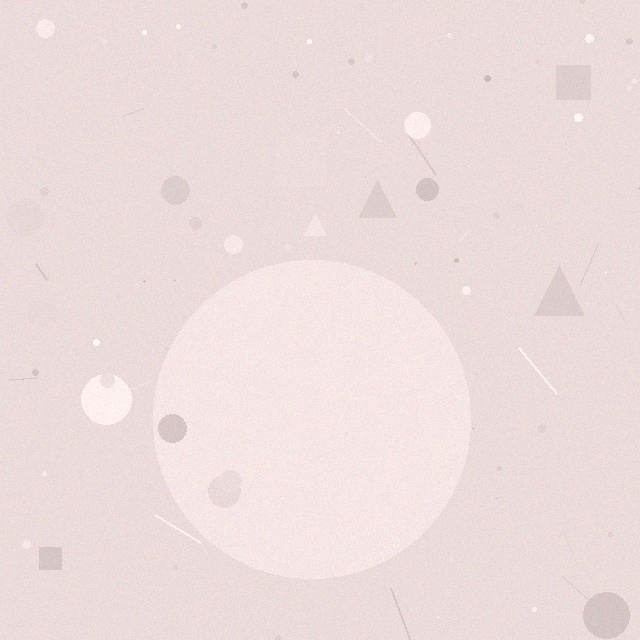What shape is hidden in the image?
A circle is hidden in the image.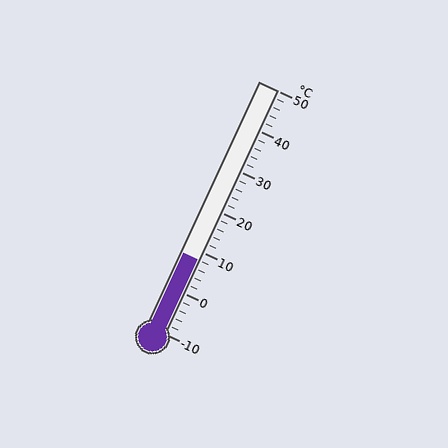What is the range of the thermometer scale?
The thermometer scale ranges from -10°C to 50°C.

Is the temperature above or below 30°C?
The temperature is below 30°C.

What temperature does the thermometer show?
The thermometer shows approximately 8°C.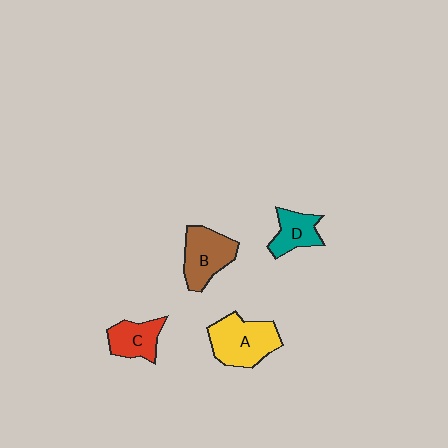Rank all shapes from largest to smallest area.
From largest to smallest: A (yellow), B (brown), C (red), D (teal).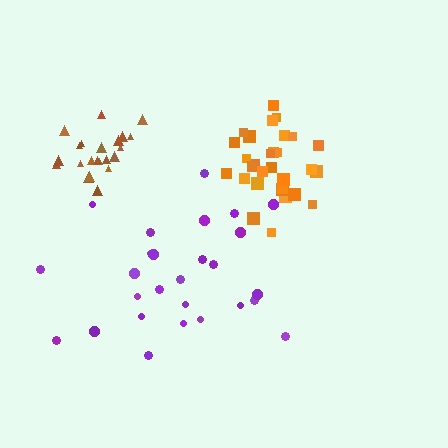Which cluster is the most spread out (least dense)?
Purple.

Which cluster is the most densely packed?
Orange.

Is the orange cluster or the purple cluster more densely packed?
Orange.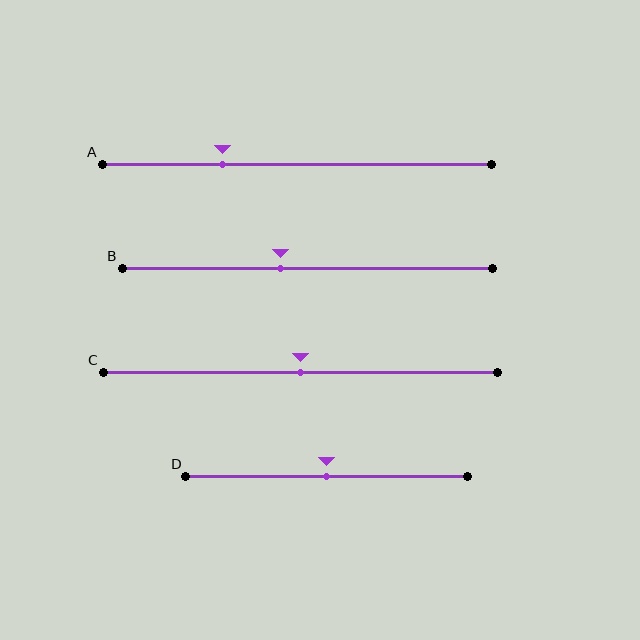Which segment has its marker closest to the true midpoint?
Segment C has its marker closest to the true midpoint.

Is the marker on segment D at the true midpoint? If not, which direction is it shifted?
Yes, the marker on segment D is at the true midpoint.